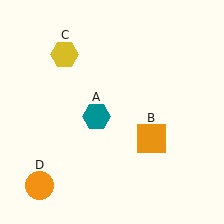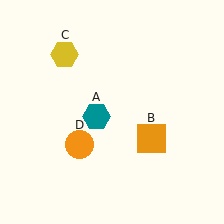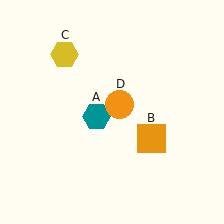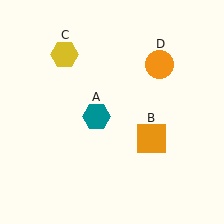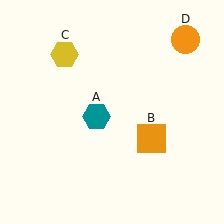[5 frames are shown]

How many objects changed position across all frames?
1 object changed position: orange circle (object D).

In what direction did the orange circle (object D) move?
The orange circle (object D) moved up and to the right.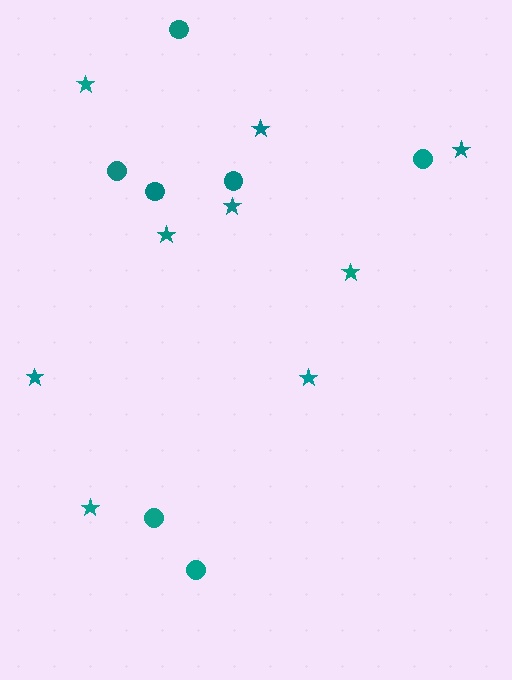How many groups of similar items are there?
There are 2 groups: one group of stars (9) and one group of circles (7).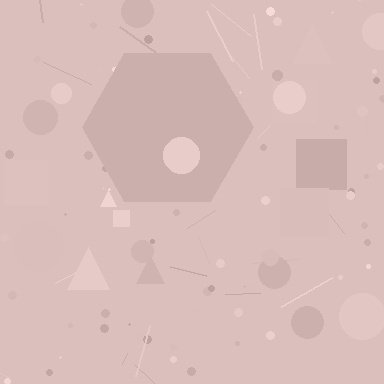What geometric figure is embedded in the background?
A hexagon is embedded in the background.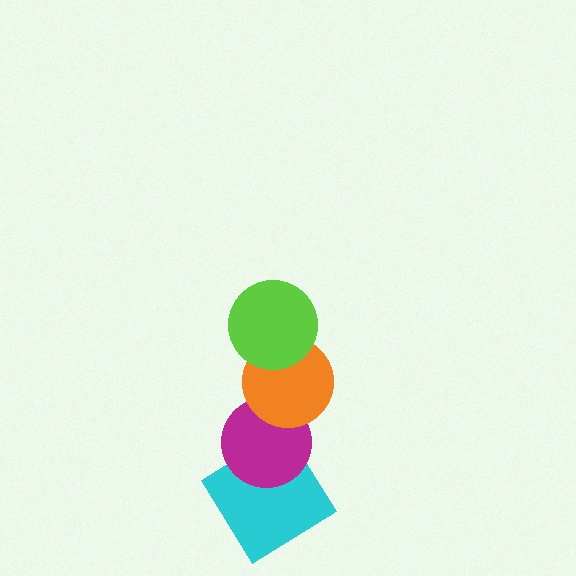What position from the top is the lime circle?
The lime circle is 1st from the top.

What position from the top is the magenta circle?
The magenta circle is 3rd from the top.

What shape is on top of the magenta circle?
The orange circle is on top of the magenta circle.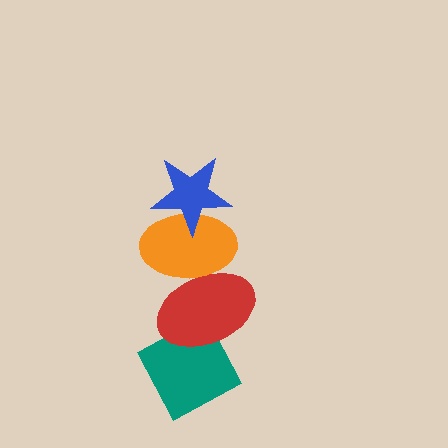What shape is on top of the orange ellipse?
The blue star is on top of the orange ellipse.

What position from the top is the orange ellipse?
The orange ellipse is 2nd from the top.